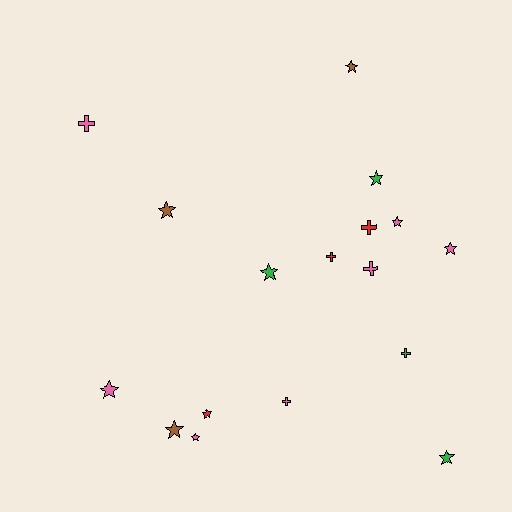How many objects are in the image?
There are 17 objects.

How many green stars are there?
There are 3 green stars.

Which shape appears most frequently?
Star, with 11 objects.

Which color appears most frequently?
Pink, with 7 objects.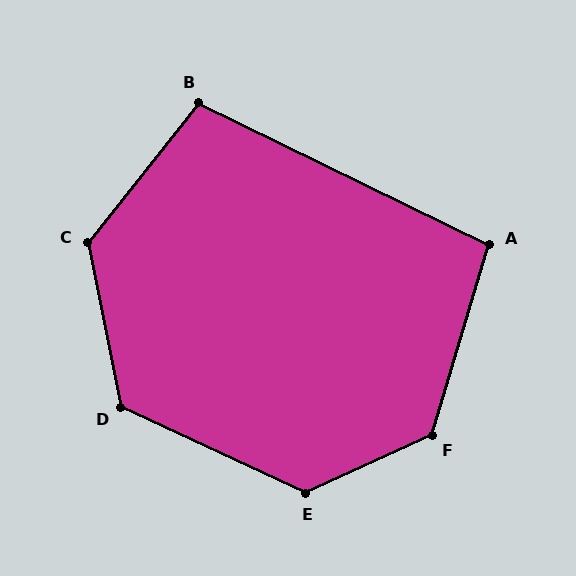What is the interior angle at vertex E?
Approximately 130 degrees (obtuse).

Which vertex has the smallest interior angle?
A, at approximately 99 degrees.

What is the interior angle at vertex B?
Approximately 102 degrees (obtuse).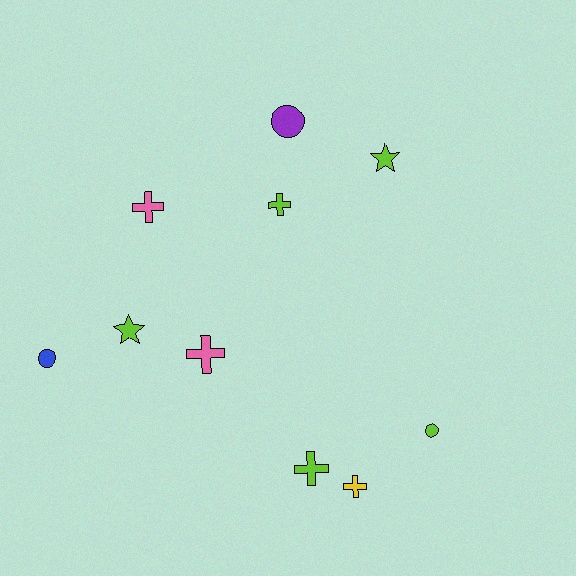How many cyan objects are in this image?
There are no cyan objects.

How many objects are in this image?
There are 10 objects.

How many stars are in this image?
There are 2 stars.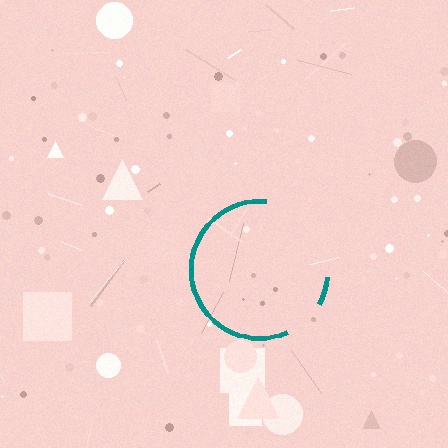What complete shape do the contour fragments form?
The contour fragments form a circle.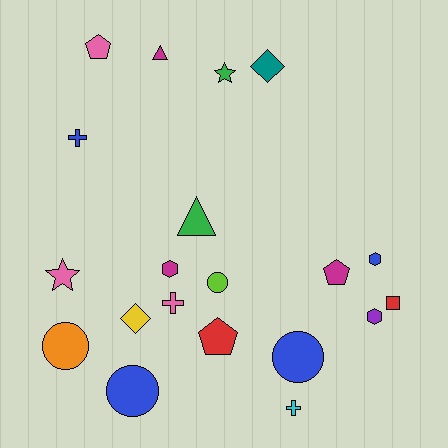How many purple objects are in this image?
There is 1 purple object.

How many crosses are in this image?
There are 3 crosses.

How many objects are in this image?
There are 20 objects.